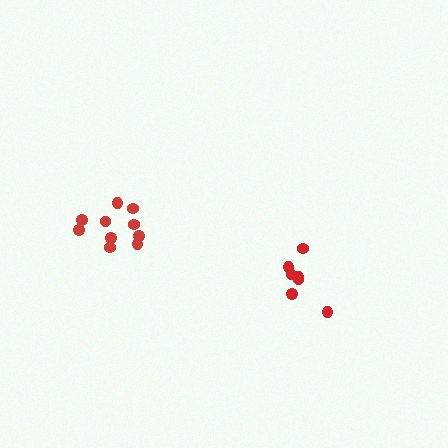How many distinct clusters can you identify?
There are 2 distinct clusters.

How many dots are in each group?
Group 1: 7 dots, Group 2: 10 dots (17 total).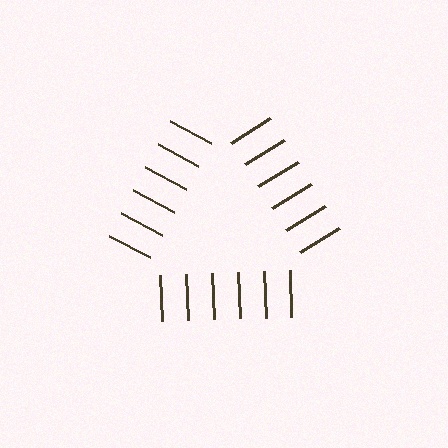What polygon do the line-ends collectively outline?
An illusory triangle — the line segments terminate on its edges but no continuous stroke is drawn.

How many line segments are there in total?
18 — 6 along each of the 3 edges.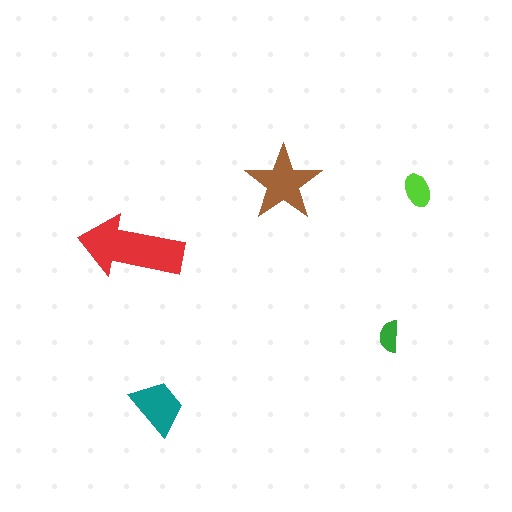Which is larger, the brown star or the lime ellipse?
The brown star.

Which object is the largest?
The red arrow.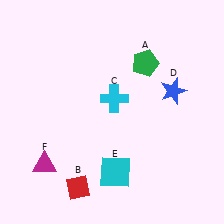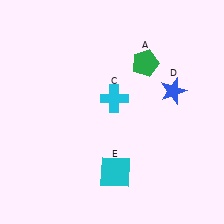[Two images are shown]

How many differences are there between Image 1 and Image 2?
There are 2 differences between the two images.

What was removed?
The red diamond (B), the magenta triangle (F) were removed in Image 2.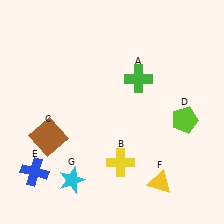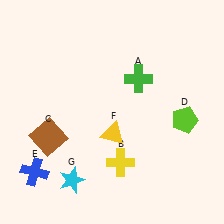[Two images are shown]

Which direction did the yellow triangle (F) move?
The yellow triangle (F) moved up.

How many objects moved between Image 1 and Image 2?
1 object moved between the two images.